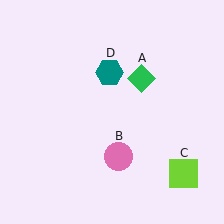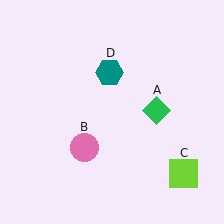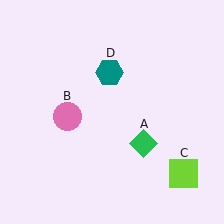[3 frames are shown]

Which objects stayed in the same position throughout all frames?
Lime square (object C) and teal hexagon (object D) remained stationary.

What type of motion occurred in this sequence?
The green diamond (object A), pink circle (object B) rotated clockwise around the center of the scene.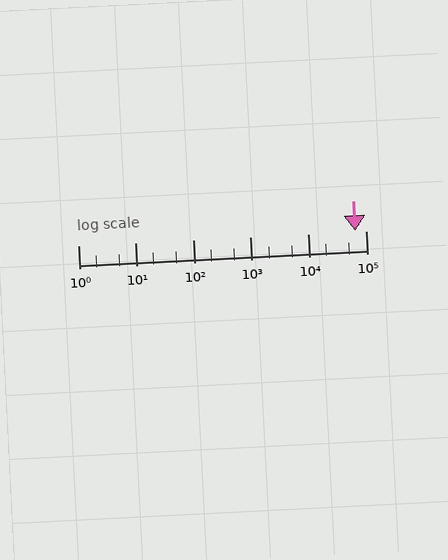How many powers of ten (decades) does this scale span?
The scale spans 5 decades, from 1 to 100000.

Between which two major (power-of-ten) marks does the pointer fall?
The pointer is between 10000 and 100000.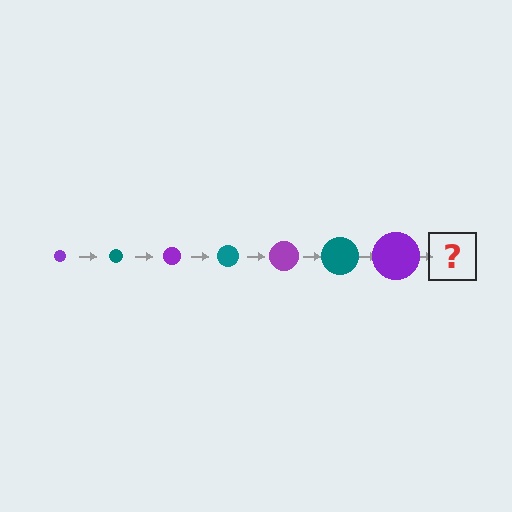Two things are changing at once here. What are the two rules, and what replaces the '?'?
The two rules are that the circle grows larger each step and the color cycles through purple and teal. The '?' should be a teal circle, larger than the previous one.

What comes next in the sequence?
The next element should be a teal circle, larger than the previous one.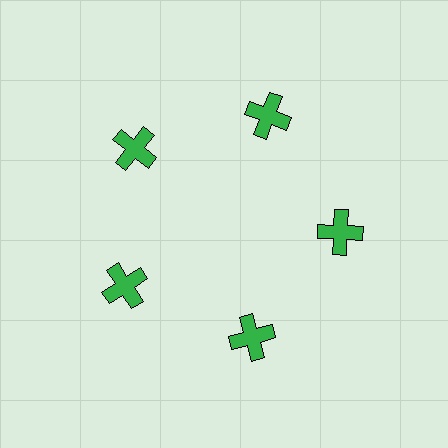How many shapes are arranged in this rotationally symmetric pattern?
There are 5 shapes, arranged in 5 groups of 1.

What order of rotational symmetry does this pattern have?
This pattern has 5-fold rotational symmetry.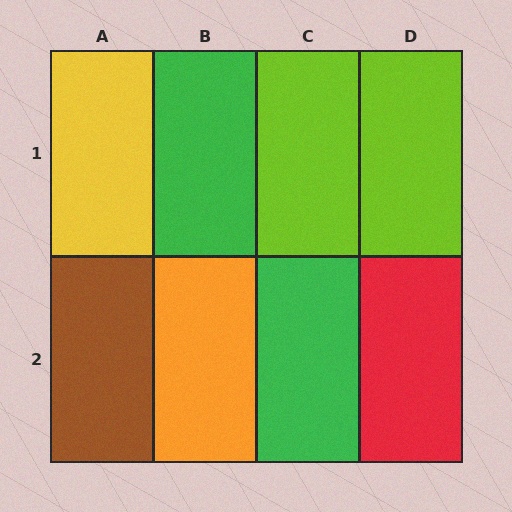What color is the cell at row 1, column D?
Lime.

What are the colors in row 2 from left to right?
Brown, orange, green, red.